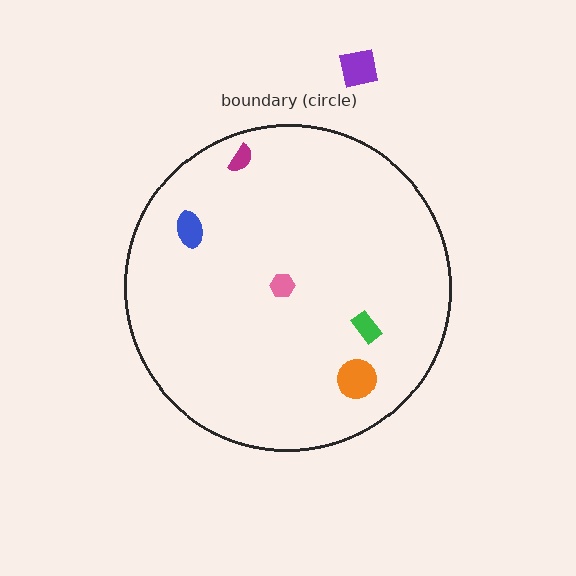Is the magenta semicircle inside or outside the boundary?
Inside.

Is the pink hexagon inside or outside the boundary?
Inside.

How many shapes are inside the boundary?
5 inside, 1 outside.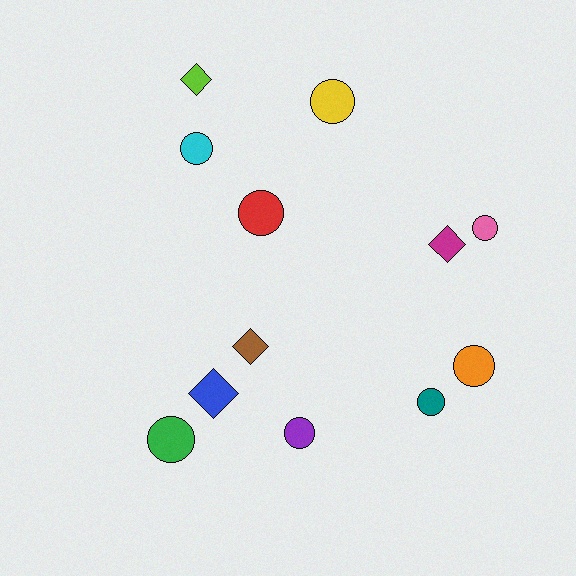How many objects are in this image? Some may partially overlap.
There are 12 objects.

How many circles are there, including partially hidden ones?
There are 8 circles.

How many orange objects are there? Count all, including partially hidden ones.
There is 1 orange object.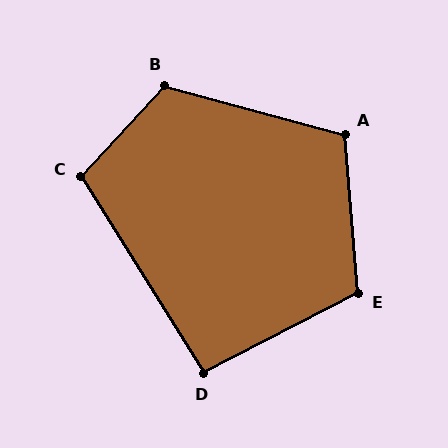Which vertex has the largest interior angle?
B, at approximately 117 degrees.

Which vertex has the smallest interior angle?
D, at approximately 94 degrees.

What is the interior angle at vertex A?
Approximately 110 degrees (obtuse).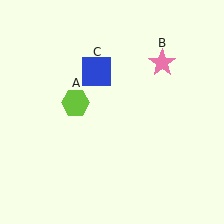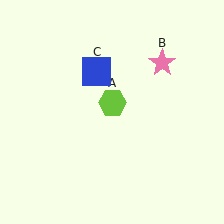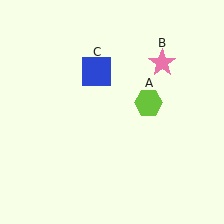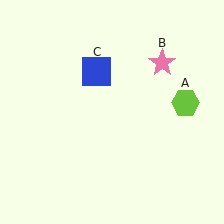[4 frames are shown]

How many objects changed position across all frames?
1 object changed position: lime hexagon (object A).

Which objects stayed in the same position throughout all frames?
Pink star (object B) and blue square (object C) remained stationary.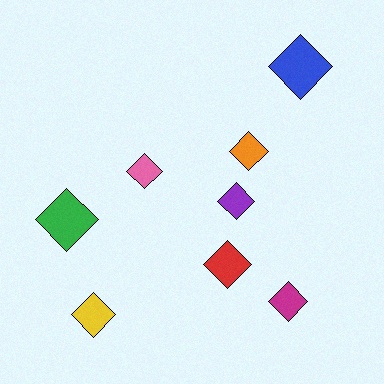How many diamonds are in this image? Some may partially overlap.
There are 8 diamonds.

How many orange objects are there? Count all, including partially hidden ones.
There is 1 orange object.